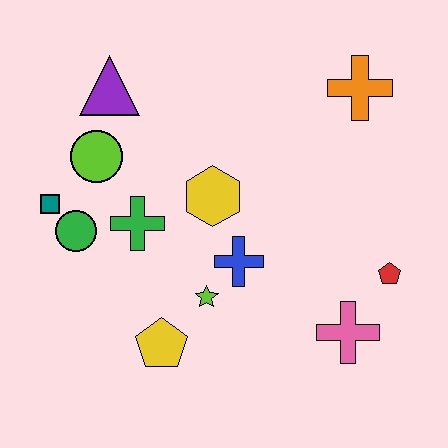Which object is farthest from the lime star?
The orange cross is farthest from the lime star.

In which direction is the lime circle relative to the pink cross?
The lime circle is to the left of the pink cross.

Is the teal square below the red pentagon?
No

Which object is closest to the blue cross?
The lime star is closest to the blue cross.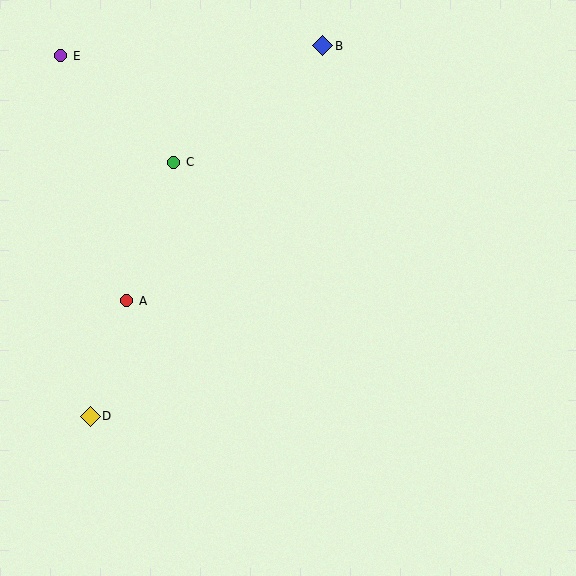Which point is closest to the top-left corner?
Point E is closest to the top-left corner.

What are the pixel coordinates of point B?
Point B is at (323, 46).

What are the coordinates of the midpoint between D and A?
The midpoint between D and A is at (108, 358).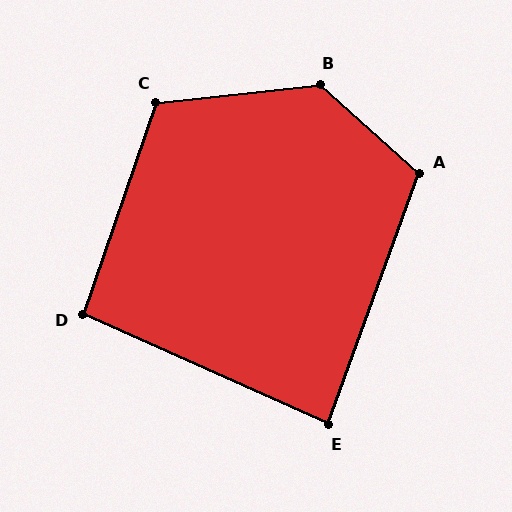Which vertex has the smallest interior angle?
E, at approximately 86 degrees.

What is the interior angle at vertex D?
Approximately 95 degrees (approximately right).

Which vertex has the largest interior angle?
B, at approximately 132 degrees.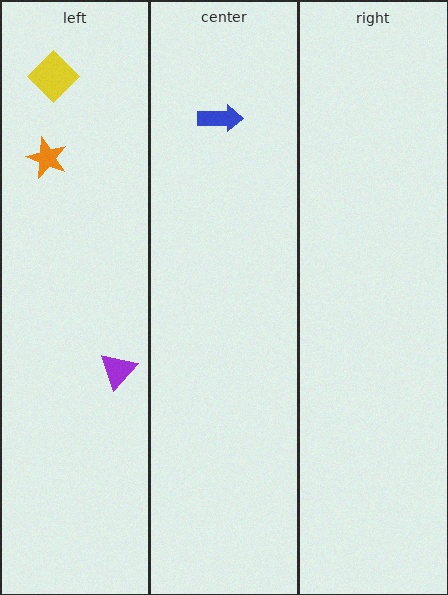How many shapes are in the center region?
1.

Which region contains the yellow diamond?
The left region.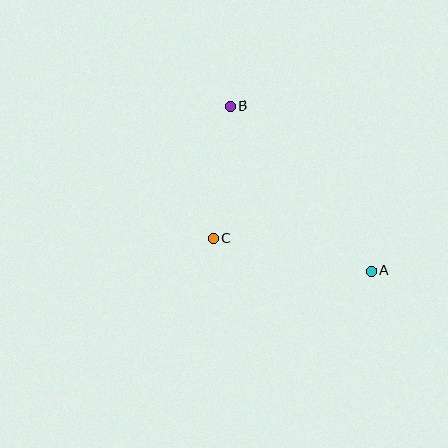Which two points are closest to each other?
Points B and C are closest to each other.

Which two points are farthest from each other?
Points A and B are farthest from each other.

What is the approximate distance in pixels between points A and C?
The distance between A and C is approximately 161 pixels.